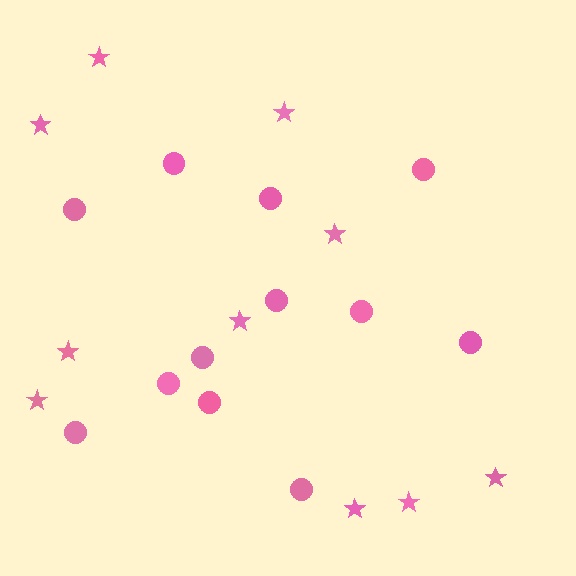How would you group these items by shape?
There are 2 groups: one group of stars (10) and one group of circles (12).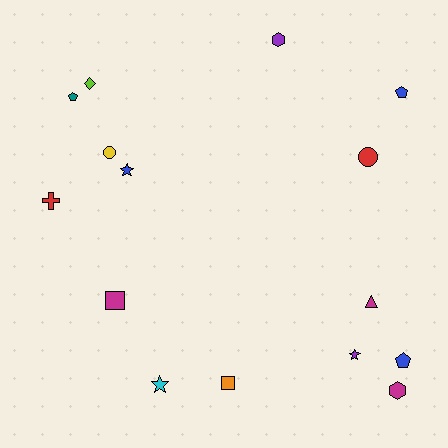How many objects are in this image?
There are 15 objects.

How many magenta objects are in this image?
There are 3 magenta objects.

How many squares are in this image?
There are 2 squares.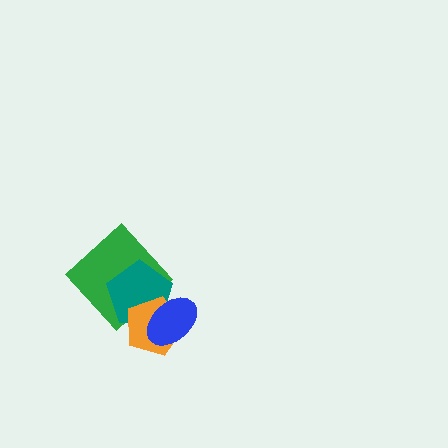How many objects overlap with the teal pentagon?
3 objects overlap with the teal pentagon.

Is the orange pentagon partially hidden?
Yes, it is partially covered by another shape.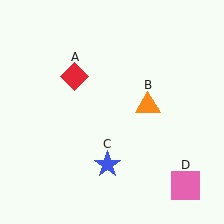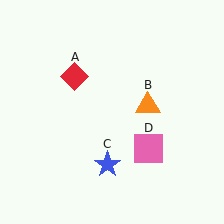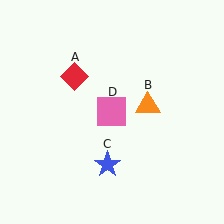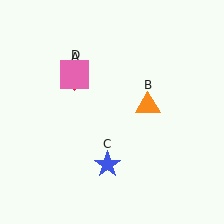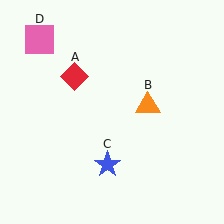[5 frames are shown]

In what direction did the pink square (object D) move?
The pink square (object D) moved up and to the left.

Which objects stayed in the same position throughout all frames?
Red diamond (object A) and orange triangle (object B) and blue star (object C) remained stationary.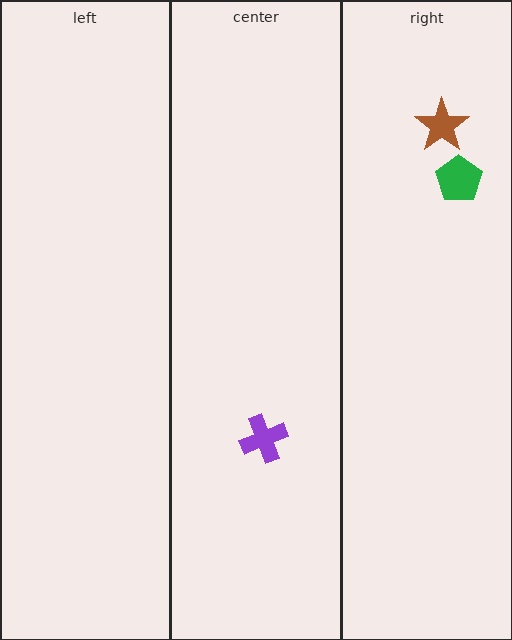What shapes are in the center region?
The purple cross.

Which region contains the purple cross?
The center region.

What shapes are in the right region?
The green pentagon, the brown star.